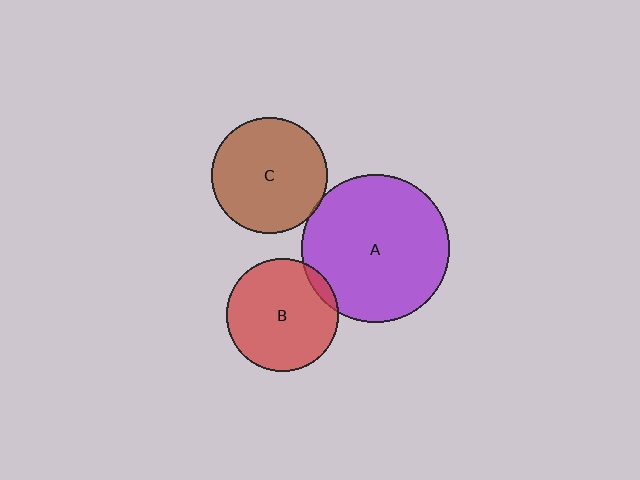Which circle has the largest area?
Circle A (purple).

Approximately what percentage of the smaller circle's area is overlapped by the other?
Approximately 5%.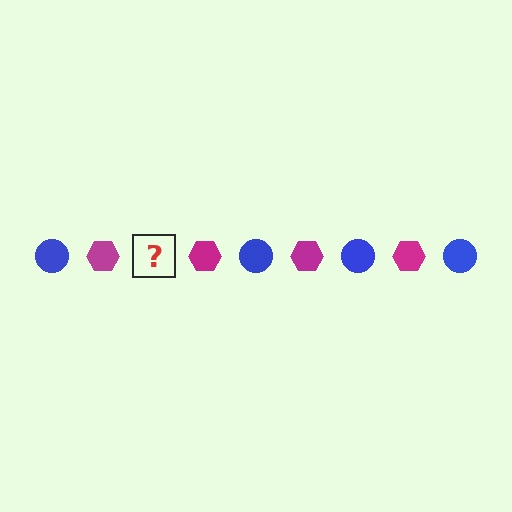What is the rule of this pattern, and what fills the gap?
The rule is that the pattern alternates between blue circle and magenta hexagon. The gap should be filled with a blue circle.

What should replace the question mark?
The question mark should be replaced with a blue circle.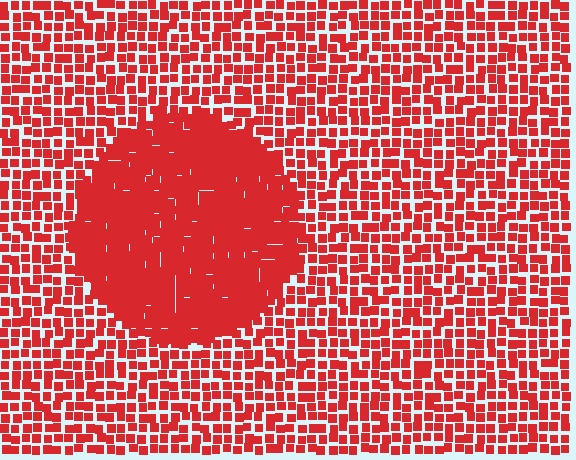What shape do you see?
I see a circle.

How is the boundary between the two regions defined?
The boundary is defined by a change in element density (approximately 1.9x ratio). All elements are the same color, size, and shape.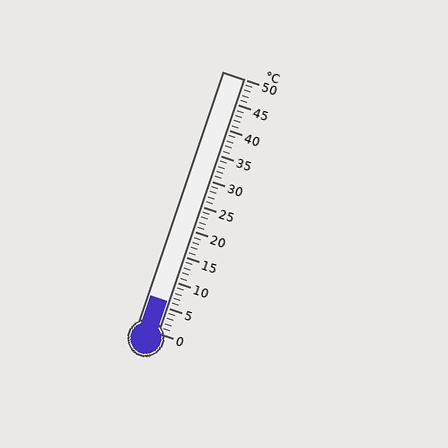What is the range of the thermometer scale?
The thermometer scale ranges from 0°C to 50°C.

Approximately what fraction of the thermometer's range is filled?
The thermometer is filled to approximately 10% of its range.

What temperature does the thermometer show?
The thermometer shows approximately 6°C.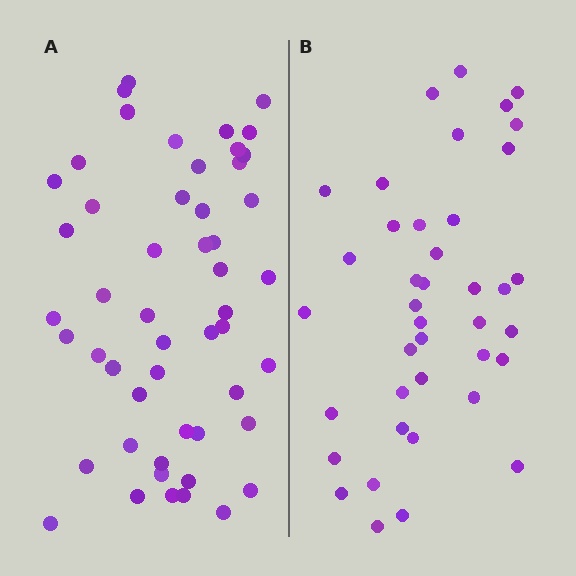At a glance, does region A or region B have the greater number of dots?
Region A (the left region) has more dots.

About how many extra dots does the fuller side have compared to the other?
Region A has roughly 12 or so more dots than region B.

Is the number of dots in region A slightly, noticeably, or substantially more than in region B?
Region A has noticeably more, but not dramatically so. The ratio is roughly 1.3 to 1.